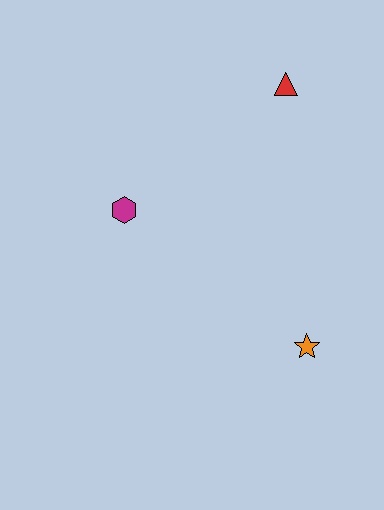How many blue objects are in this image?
There are no blue objects.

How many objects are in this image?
There are 3 objects.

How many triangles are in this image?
There is 1 triangle.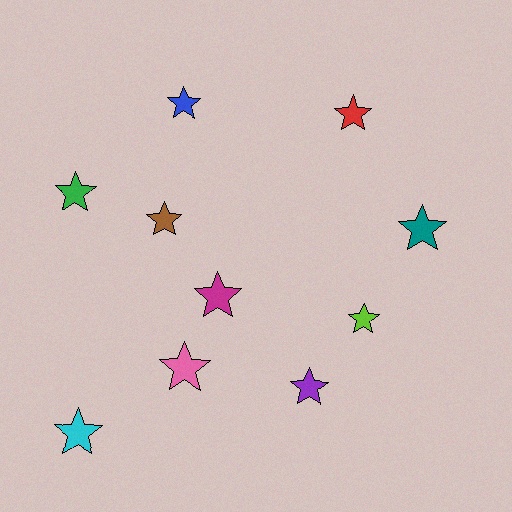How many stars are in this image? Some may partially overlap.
There are 10 stars.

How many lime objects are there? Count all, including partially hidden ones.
There is 1 lime object.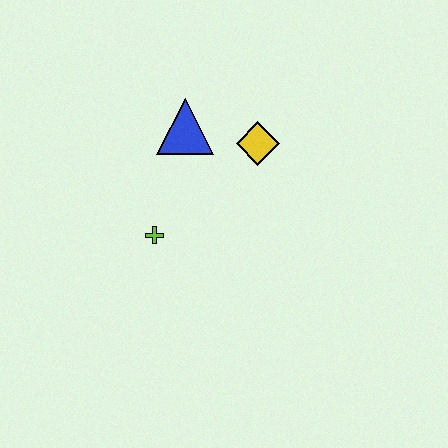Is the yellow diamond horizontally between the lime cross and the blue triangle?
No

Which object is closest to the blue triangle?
The yellow diamond is closest to the blue triangle.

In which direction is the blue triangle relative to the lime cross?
The blue triangle is above the lime cross.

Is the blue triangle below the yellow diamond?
No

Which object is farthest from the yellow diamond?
The lime cross is farthest from the yellow diamond.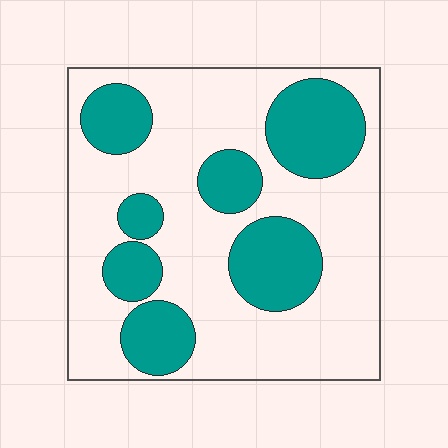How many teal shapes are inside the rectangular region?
7.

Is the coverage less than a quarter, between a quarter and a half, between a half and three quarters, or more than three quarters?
Between a quarter and a half.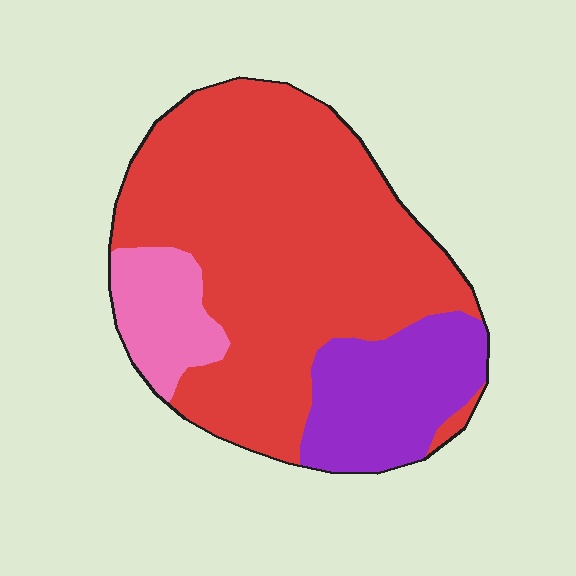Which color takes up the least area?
Pink, at roughly 10%.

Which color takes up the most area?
Red, at roughly 70%.